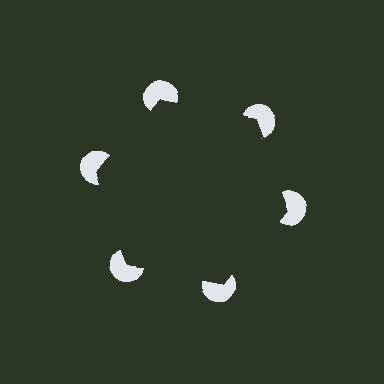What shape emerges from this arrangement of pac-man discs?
An illusory hexagon — its edges are inferred from the aligned wedge cuts in the pac-man discs, not physically drawn.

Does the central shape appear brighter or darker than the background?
It typically appears slightly darker than the background, even though no actual brightness change is drawn.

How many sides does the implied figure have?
6 sides.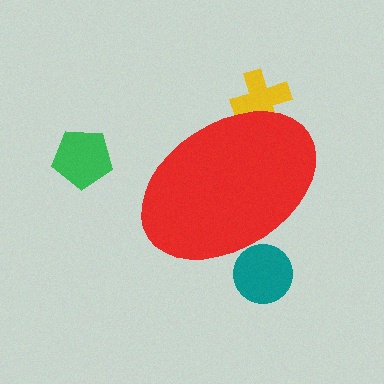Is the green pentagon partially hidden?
No, the green pentagon is fully visible.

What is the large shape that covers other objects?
A red ellipse.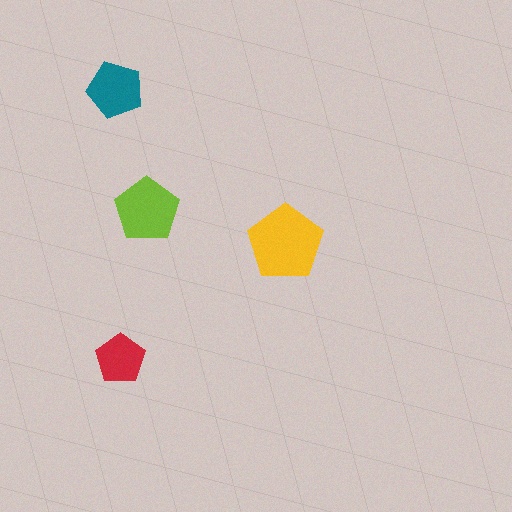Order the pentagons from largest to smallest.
the yellow one, the lime one, the teal one, the red one.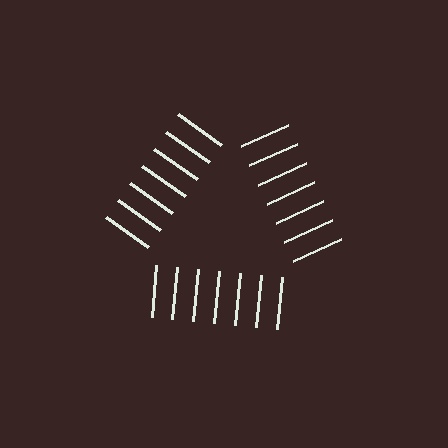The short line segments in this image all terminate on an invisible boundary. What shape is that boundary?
An illusory triangle — the line segments terminate on its edges but no continuous stroke is drawn.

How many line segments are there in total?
21 — 7 along each of the 3 edges.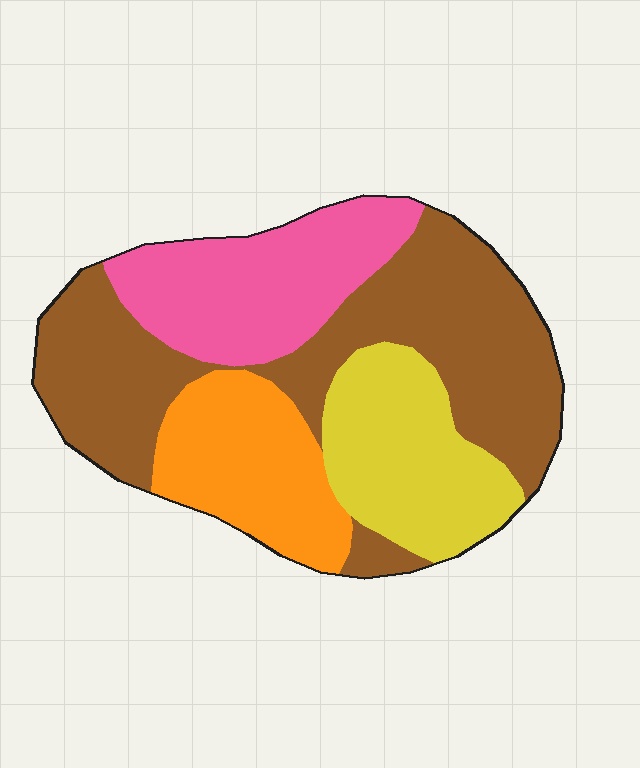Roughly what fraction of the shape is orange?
Orange takes up about one sixth (1/6) of the shape.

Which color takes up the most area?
Brown, at roughly 40%.